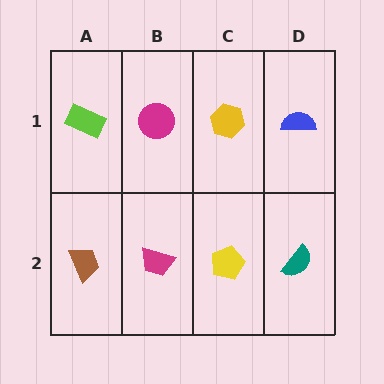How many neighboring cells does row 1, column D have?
2.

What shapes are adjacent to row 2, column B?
A magenta circle (row 1, column B), a brown trapezoid (row 2, column A), a yellow pentagon (row 2, column C).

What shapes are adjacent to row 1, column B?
A magenta trapezoid (row 2, column B), a lime rectangle (row 1, column A), a yellow hexagon (row 1, column C).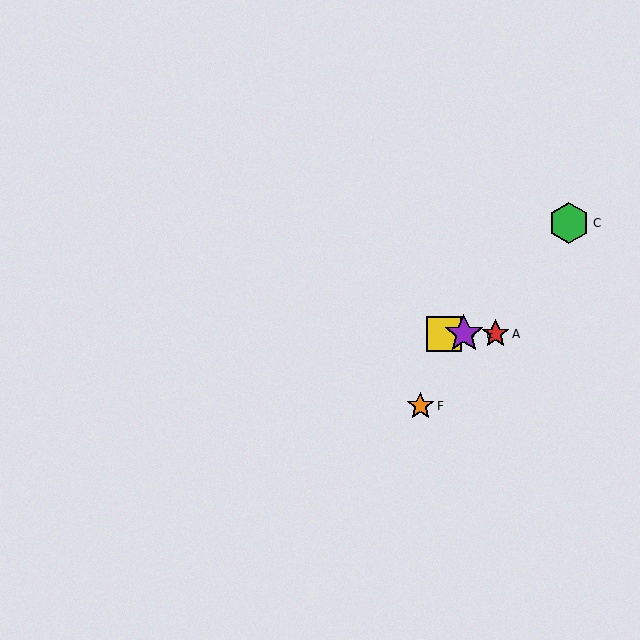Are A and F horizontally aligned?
No, A is at y≈334 and F is at y≈406.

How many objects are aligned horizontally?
4 objects (A, B, D, E) are aligned horizontally.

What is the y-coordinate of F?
Object F is at y≈406.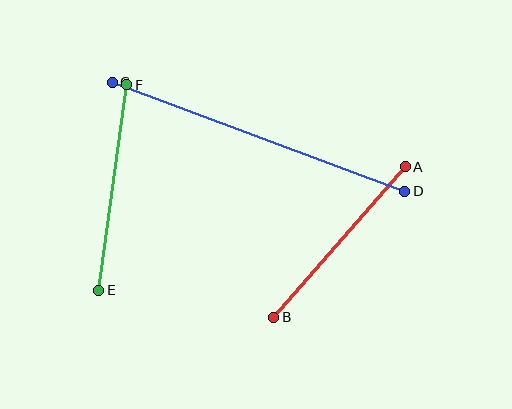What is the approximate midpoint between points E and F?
The midpoint is at approximately (113, 188) pixels.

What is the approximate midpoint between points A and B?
The midpoint is at approximately (339, 242) pixels.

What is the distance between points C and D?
The distance is approximately 312 pixels.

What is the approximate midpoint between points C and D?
The midpoint is at approximately (259, 137) pixels.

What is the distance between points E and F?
The distance is approximately 207 pixels.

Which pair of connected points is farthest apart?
Points C and D are farthest apart.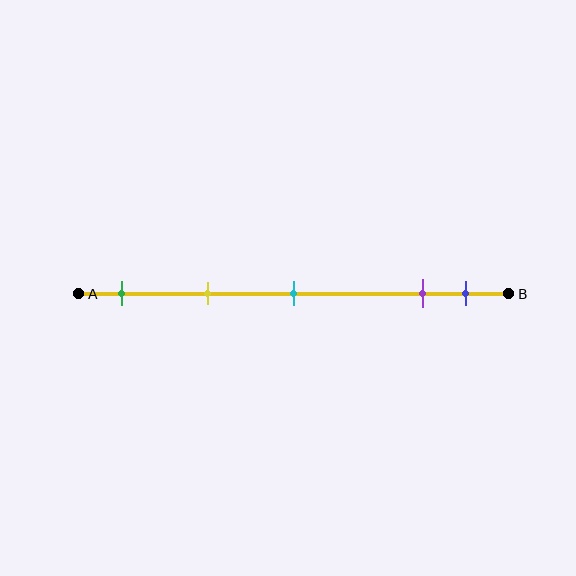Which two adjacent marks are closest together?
The purple and blue marks are the closest adjacent pair.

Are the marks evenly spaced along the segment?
No, the marks are not evenly spaced.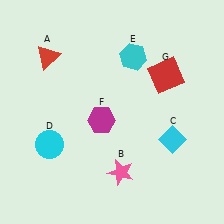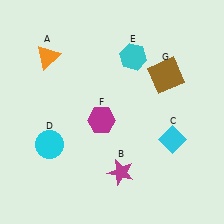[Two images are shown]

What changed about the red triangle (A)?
In Image 1, A is red. In Image 2, it changed to orange.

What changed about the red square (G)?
In Image 1, G is red. In Image 2, it changed to brown.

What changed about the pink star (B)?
In Image 1, B is pink. In Image 2, it changed to magenta.